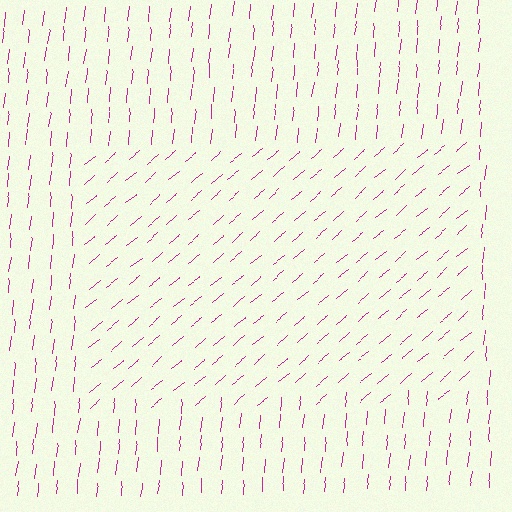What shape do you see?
I see a rectangle.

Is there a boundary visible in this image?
Yes, there is a texture boundary formed by a change in line orientation.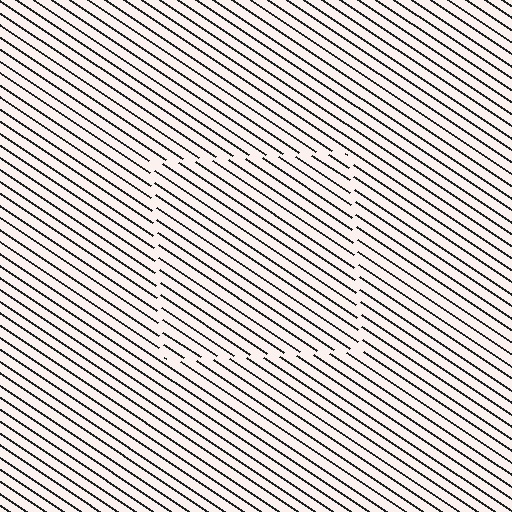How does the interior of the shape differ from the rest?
The interior of the shape contains the same grating, shifted by half a period — the contour is defined by the phase discontinuity where line-ends from the inner and outer gratings abut.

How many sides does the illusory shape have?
4 sides — the line-ends trace a square.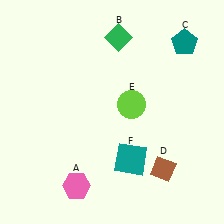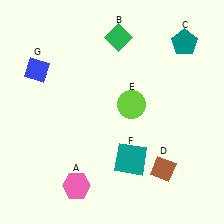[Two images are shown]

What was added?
A blue diamond (G) was added in Image 2.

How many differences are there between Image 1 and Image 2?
There is 1 difference between the two images.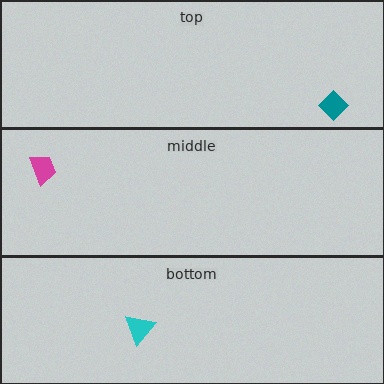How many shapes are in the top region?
1.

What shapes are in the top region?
The teal diamond.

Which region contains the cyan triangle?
The bottom region.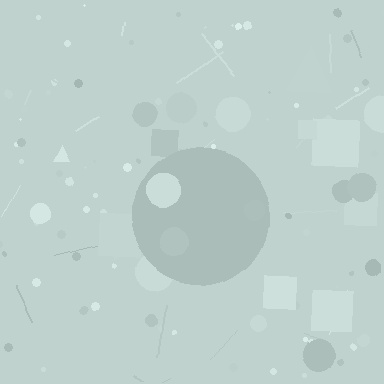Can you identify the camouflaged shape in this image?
The camouflaged shape is a circle.